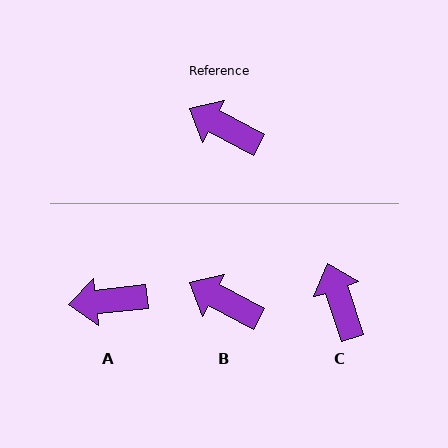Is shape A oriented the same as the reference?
No, it is off by about 34 degrees.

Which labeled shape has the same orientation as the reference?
B.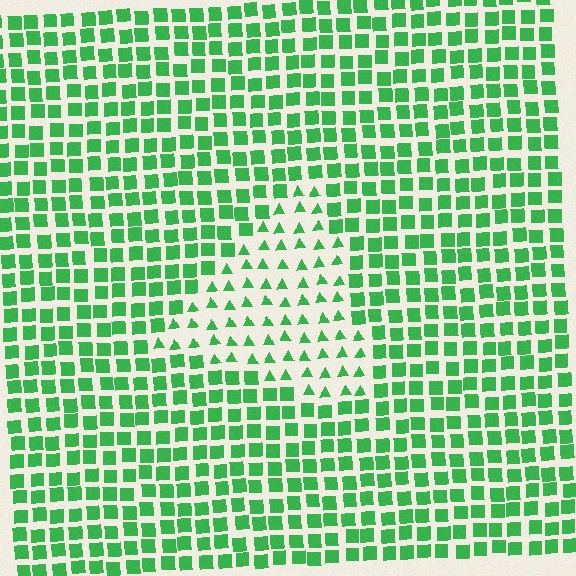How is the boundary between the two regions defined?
The boundary is defined by a change in element shape: triangles inside vs. squares outside. All elements share the same color and spacing.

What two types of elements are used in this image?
The image uses triangles inside the triangle region and squares outside it.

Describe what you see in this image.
The image is filled with small green elements arranged in a uniform grid. A triangle-shaped region contains triangles, while the surrounding area contains squares. The boundary is defined purely by the change in element shape.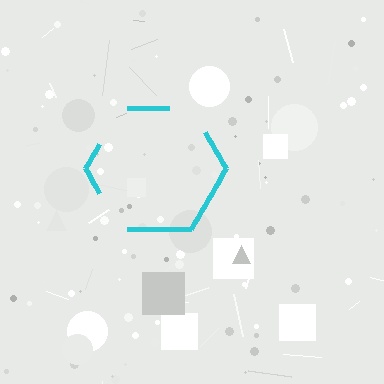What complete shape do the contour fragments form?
The contour fragments form a hexagon.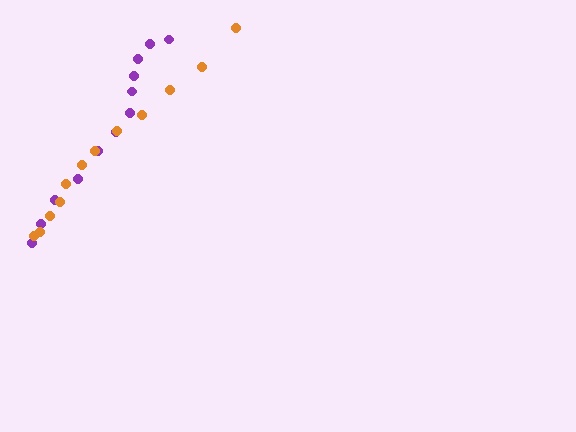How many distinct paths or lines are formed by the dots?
There are 2 distinct paths.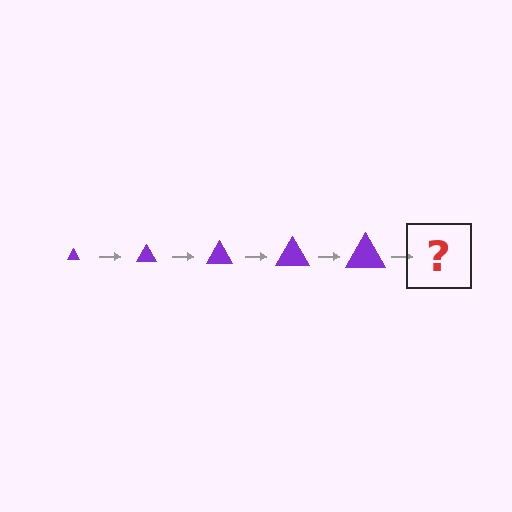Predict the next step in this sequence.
The next step is a purple triangle, larger than the previous one.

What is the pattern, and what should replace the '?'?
The pattern is that the triangle gets progressively larger each step. The '?' should be a purple triangle, larger than the previous one.